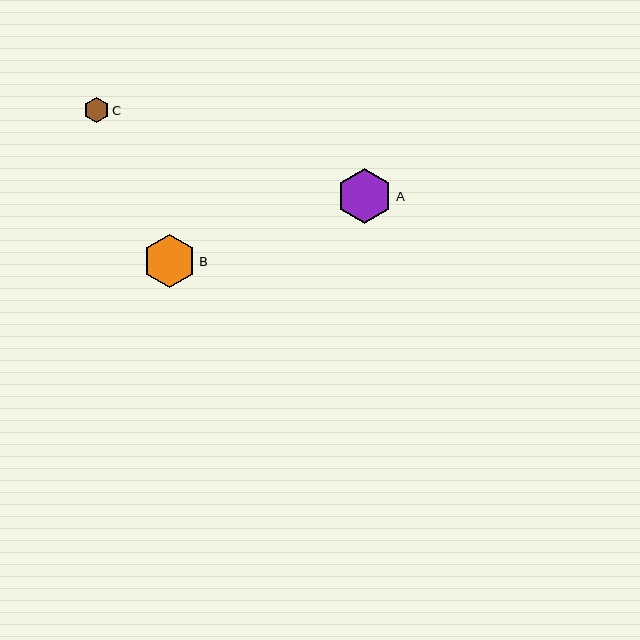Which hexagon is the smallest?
Hexagon C is the smallest with a size of approximately 25 pixels.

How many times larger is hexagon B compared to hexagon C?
Hexagon B is approximately 2.1 times the size of hexagon C.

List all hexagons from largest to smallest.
From largest to smallest: A, B, C.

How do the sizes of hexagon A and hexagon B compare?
Hexagon A and hexagon B are approximately the same size.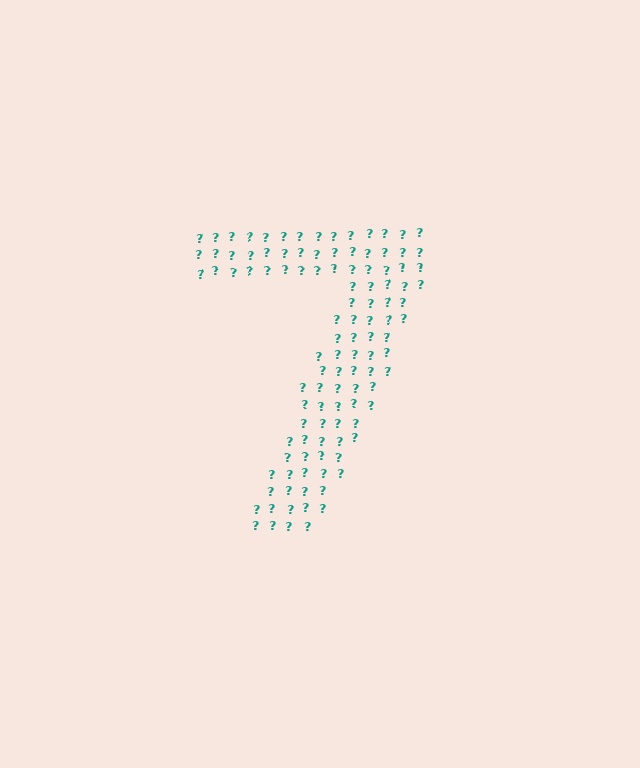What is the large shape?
The large shape is the digit 7.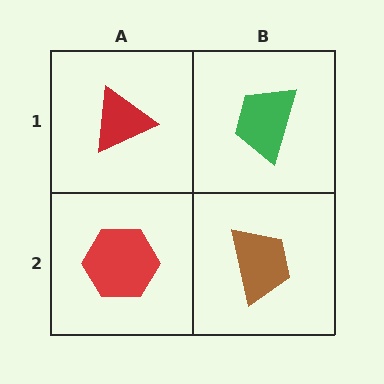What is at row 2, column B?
A brown trapezoid.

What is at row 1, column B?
A green trapezoid.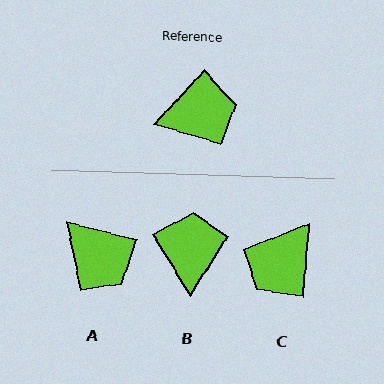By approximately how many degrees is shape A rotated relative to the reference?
Approximately 62 degrees clockwise.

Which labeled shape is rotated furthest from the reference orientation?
C, about 142 degrees away.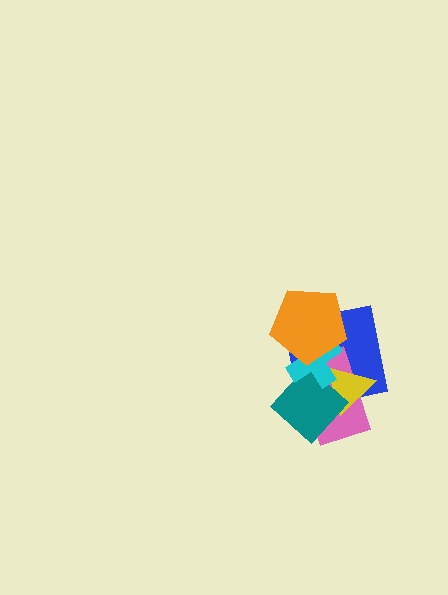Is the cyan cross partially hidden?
Yes, it is partially covered by another shape.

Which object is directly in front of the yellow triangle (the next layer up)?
The teal diamond is directly in front of the yellow triangle.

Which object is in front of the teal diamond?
The cyan cross is in front of the teal diamond.